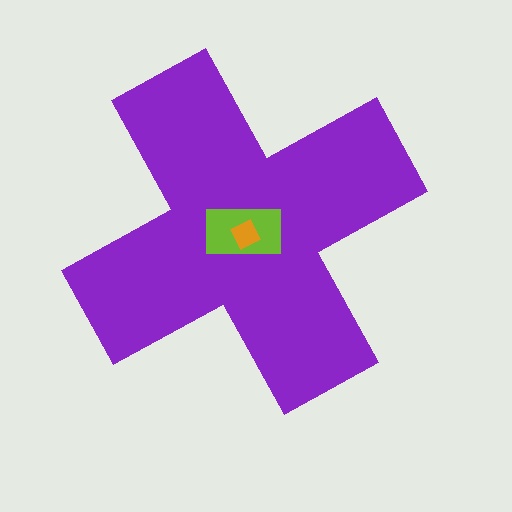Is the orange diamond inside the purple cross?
Yes.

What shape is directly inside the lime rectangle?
The orange diamond.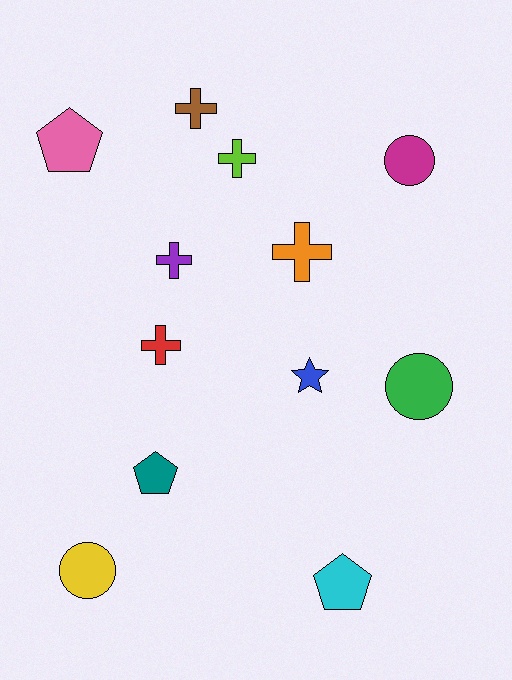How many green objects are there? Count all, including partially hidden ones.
There is 1 green object.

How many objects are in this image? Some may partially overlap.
There are 12 objects.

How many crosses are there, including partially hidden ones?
There are 5 crosses.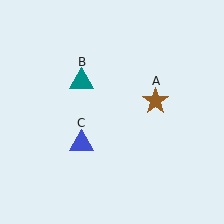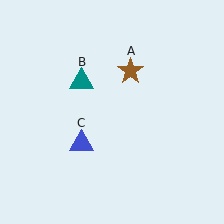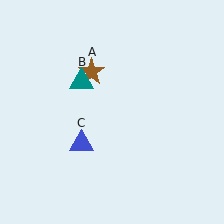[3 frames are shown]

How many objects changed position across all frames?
1 object changed position: brown star (object A).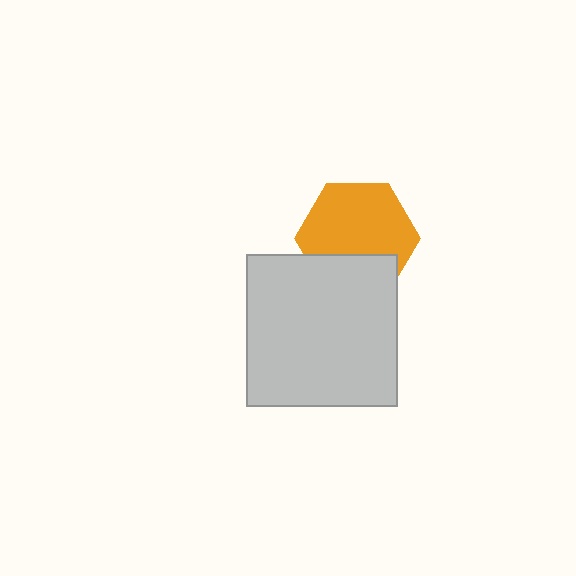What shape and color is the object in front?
The object in front is a light gray square.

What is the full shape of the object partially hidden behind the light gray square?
The partially hidden object is an orange hexagon.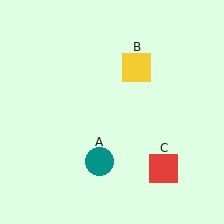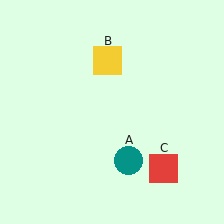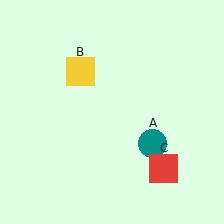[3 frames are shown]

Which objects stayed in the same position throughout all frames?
Red square (object C) remained stationary.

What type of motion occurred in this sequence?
The teal circle (object A), yellow square (object B) rotated counterclockwise around the center of the scene.